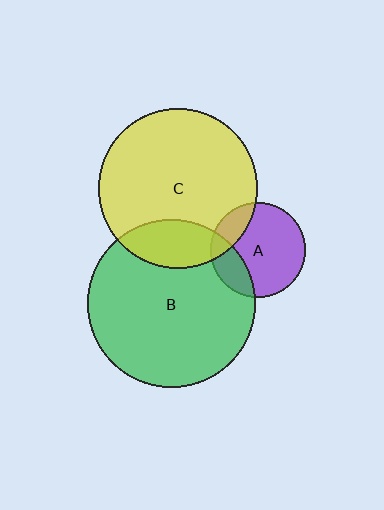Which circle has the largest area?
Circle B (green).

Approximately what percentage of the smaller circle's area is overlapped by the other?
Approximately 20%.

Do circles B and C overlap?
Yes.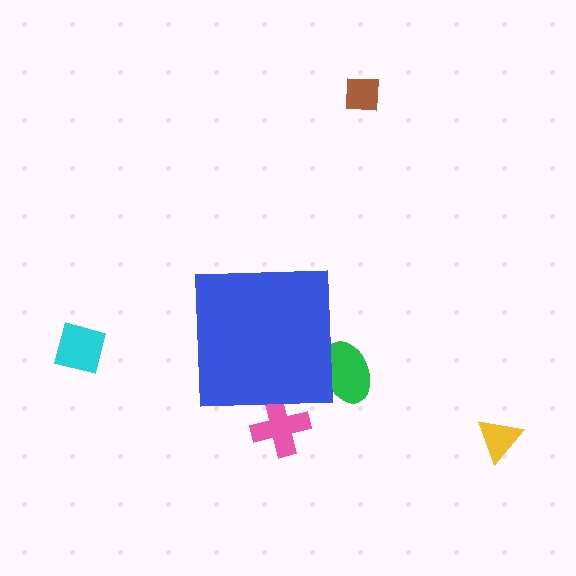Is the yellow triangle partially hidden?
No, the yellow triangle is fully visible.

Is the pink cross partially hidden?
Yes, the pink cross is partially hidden behind the blue square.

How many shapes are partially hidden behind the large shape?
2 shapes are partially hidden.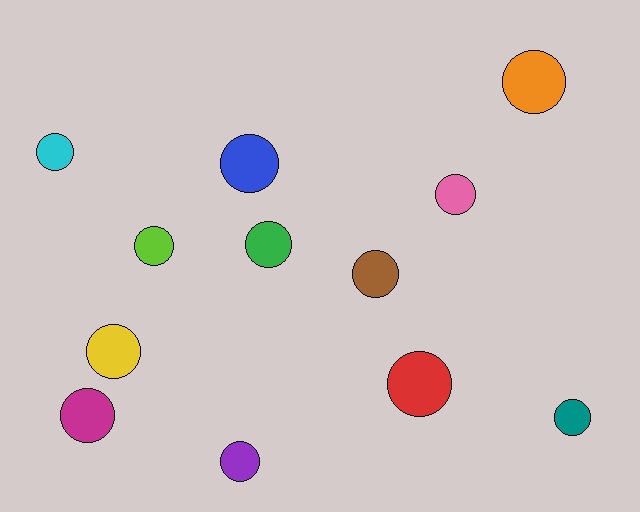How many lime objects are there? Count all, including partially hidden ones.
There is 1 lime object.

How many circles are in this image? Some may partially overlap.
There are 12 circles.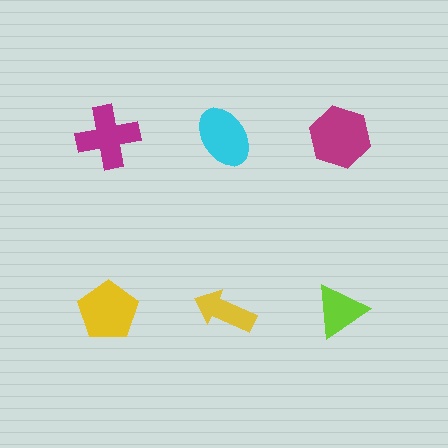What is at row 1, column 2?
A cyan ellipse.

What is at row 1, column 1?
A magenta cross.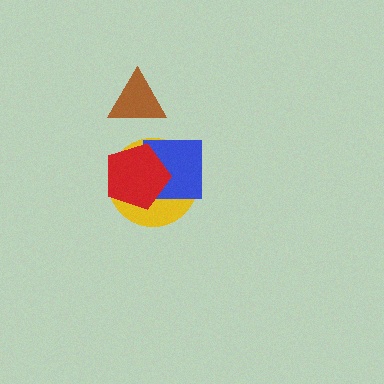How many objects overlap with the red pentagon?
2 objects overlap with the red pentagon.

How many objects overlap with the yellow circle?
2 objects overlap with the yellow circle.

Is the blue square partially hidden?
Yes, it is partially covered by another shape.